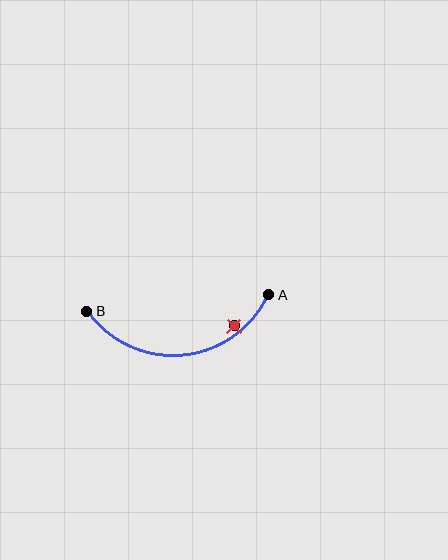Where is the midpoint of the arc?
The arc midpoint is the point on the curve farthest from the straight line joining A and B. It sits below that line.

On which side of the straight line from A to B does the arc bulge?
The arc bulges below the straight line connecting A and B.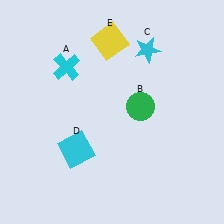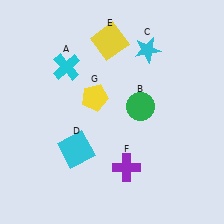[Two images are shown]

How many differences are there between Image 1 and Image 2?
There are 2 differences between the two images.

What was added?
A purple cross (F), a yellow pentagon (G) were added in Image 2.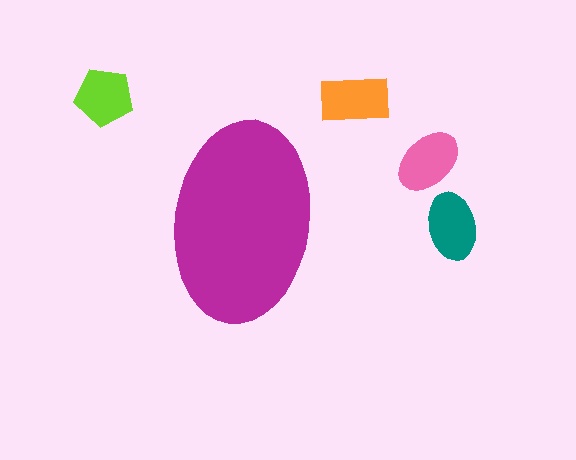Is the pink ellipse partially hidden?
No, the pink ellipse is fully visible.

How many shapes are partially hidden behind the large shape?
0 shapes are partially hidden.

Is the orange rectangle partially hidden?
No, the orange rectangle is fully visible.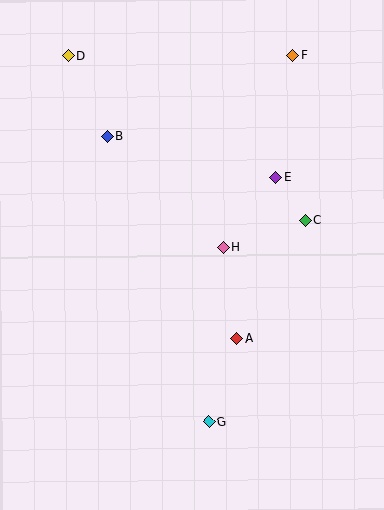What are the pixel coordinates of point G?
Point G is at (209, 422).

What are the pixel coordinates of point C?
Point C is at (305, 220).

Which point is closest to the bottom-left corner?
Point G is closest to the bottom-left corner.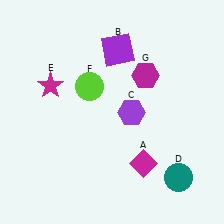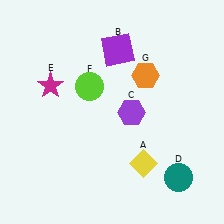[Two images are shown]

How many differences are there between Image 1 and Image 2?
There are 2 differences between the two images.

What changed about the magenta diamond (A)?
In Image 1, A is magenta. In Image 2, it changed to yellow.